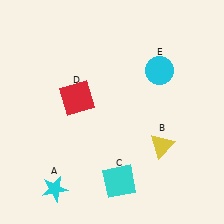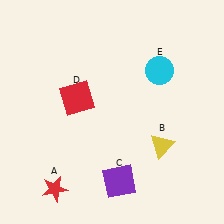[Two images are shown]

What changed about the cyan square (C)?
In Image 1, C is cyan. In Image 2, it changed to purple.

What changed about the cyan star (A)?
In Image 1, A is cyan. In Image 2, it changed to red.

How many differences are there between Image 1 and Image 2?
There are 2 differences between the two images.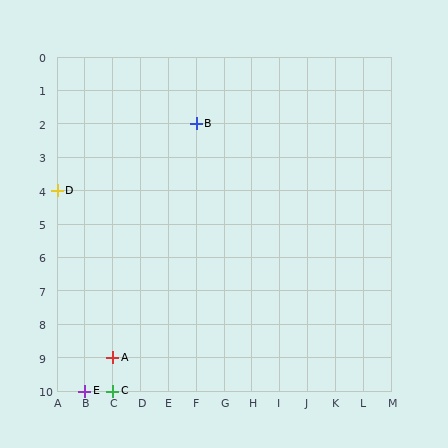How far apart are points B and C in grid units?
Points B and C are 3 columns and 8 rows apart (about 8.5 grid units diagonally).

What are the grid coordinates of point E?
Point E is at grid coordinates (B, 10).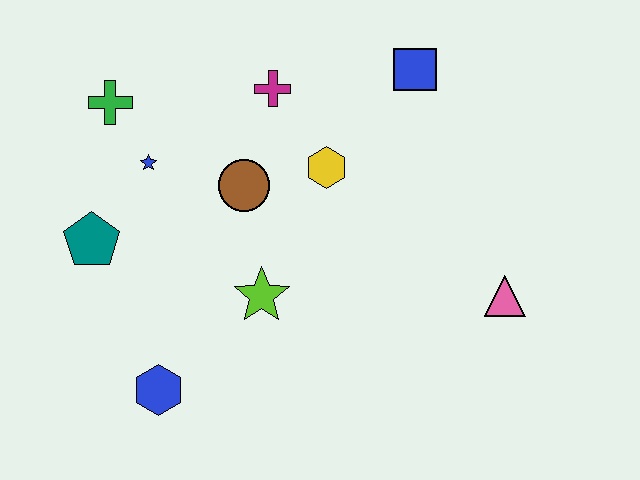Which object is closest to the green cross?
The blue star is closest to the green cross.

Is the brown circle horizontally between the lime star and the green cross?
Yes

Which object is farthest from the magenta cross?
The blue hexagon is farthest from the magenta cross.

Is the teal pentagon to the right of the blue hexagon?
No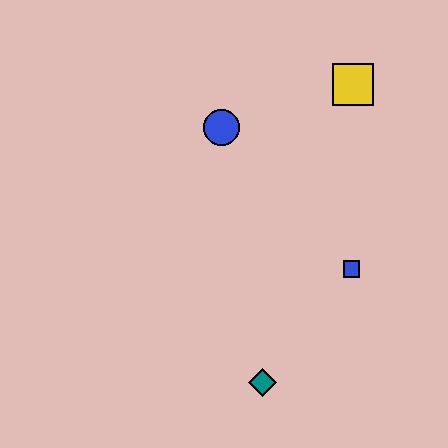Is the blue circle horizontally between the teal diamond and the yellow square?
No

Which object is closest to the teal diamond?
The blue square is closest to the teal diamond.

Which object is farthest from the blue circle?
The teal diamond is farthest from the blue circle.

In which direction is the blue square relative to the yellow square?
The blue square is below the yellow square.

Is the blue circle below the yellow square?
Yes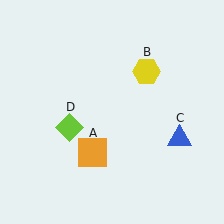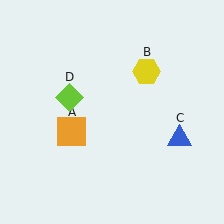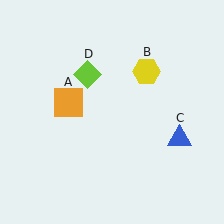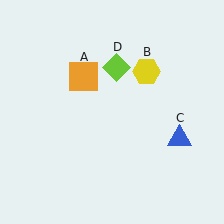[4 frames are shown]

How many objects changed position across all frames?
2 objects changed position: orange square (object A), lime diamond (object D).